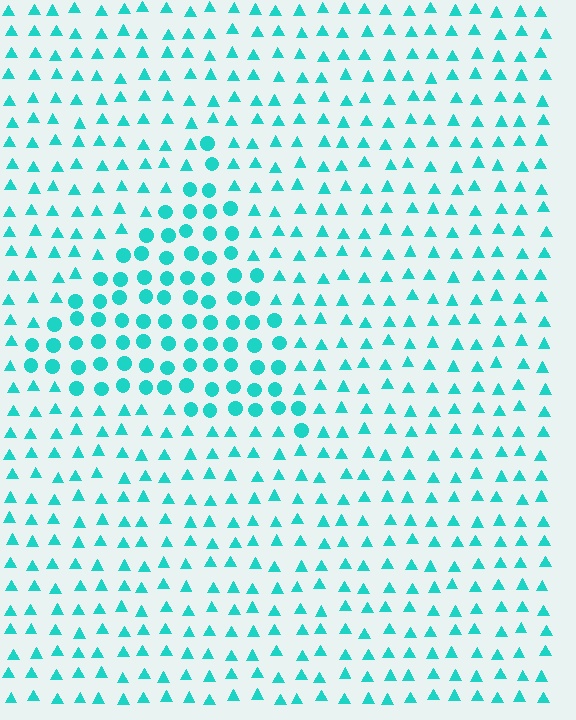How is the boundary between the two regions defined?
The boundary is defined by a change in element shape: circles inside vs. triangles outside. All elements share the same color and spacing.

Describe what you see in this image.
The image is filled with small cyan elements arranged in a uniform grid. A triangle-shaped region contains circles, while the surrounding area contains triangles. The boundary is defined purely by the change in element shape.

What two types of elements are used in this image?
The image uses circles inside the triangle region and triangles outside it.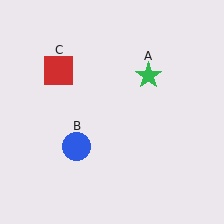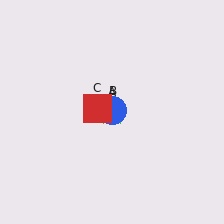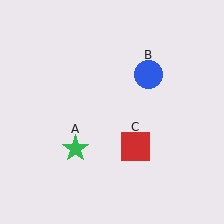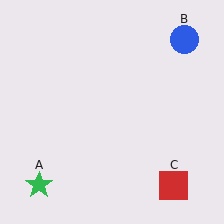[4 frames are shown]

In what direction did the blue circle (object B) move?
The blue circle (object B) moved up and to the right.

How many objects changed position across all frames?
3 objects changed position: green star (object A), blue circle (object B), red square (object C).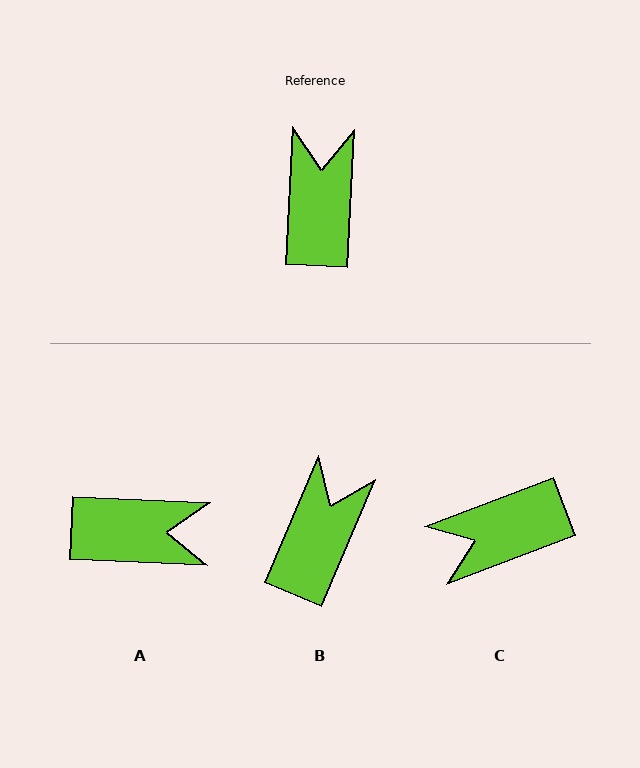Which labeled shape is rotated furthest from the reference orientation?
C, about 113 degrees away.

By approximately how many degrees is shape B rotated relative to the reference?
Approximately 21 degrees clockwise.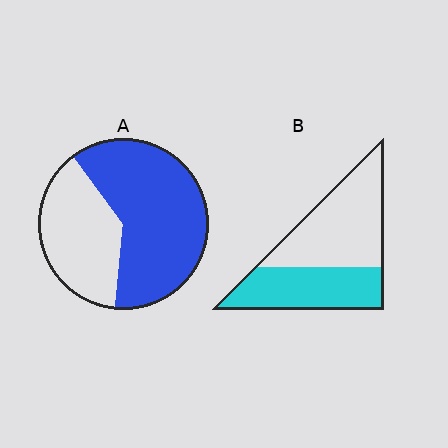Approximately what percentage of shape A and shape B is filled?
A is approximately 60% and B is approximately 45%.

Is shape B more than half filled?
No.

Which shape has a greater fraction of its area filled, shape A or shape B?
Shape A.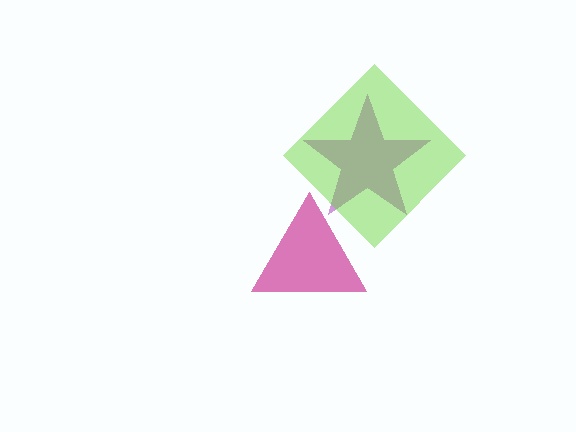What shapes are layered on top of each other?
The layered shapes are: a magenta triangle, a purple star, a lime diamond.